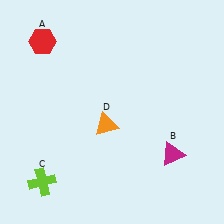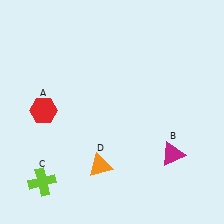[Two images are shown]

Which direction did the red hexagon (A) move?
The red hexagon (A) moved down.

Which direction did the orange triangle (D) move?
The orange triangle (D) moved down.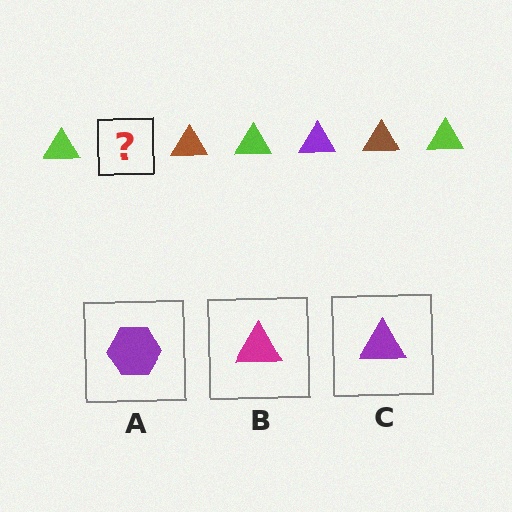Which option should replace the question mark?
Option C.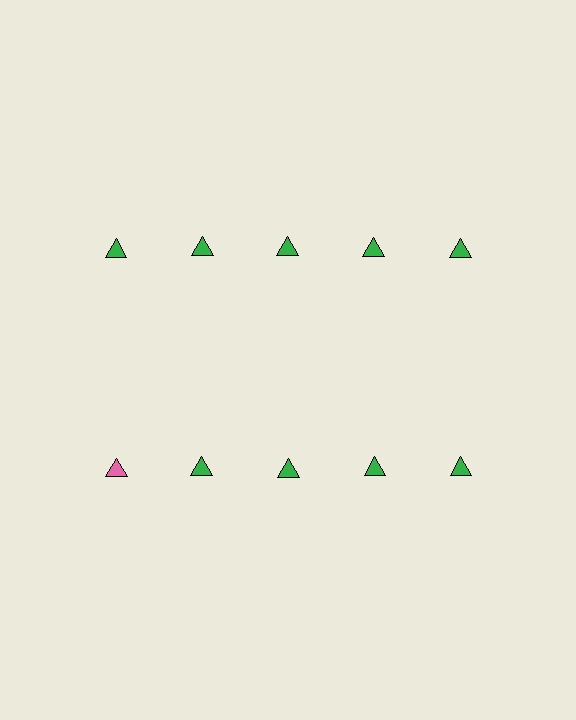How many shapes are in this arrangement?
There are 10 shapes arranged in a grid pattern.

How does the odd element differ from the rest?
It has a different color: pink instead of green.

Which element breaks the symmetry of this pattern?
The pink triangle in the second row, leftmost column breaks the symmetry. All other shapes are green triangles.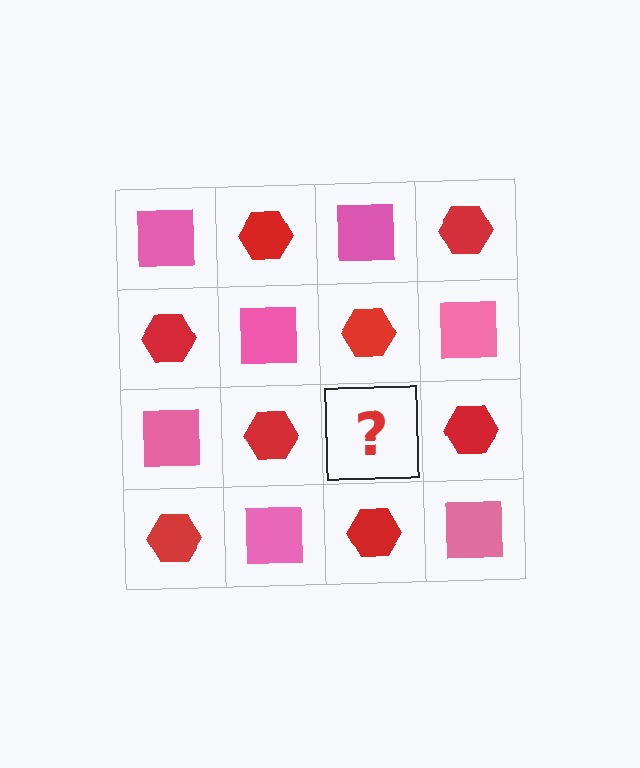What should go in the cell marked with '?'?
The missing cell should contain a pink square.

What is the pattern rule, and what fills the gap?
The rule is that it alternates pink square and red hexagon in a checkerboard pattern. The gap should be filled with a pink square.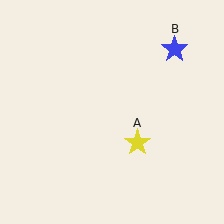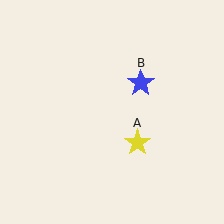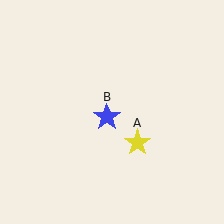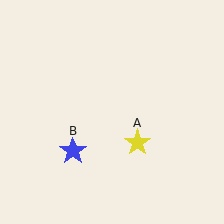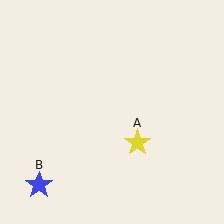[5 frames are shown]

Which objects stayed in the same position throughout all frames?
Yellow star (object A) remained stationary.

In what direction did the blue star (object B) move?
The blue star (object B) moved down and to the left.